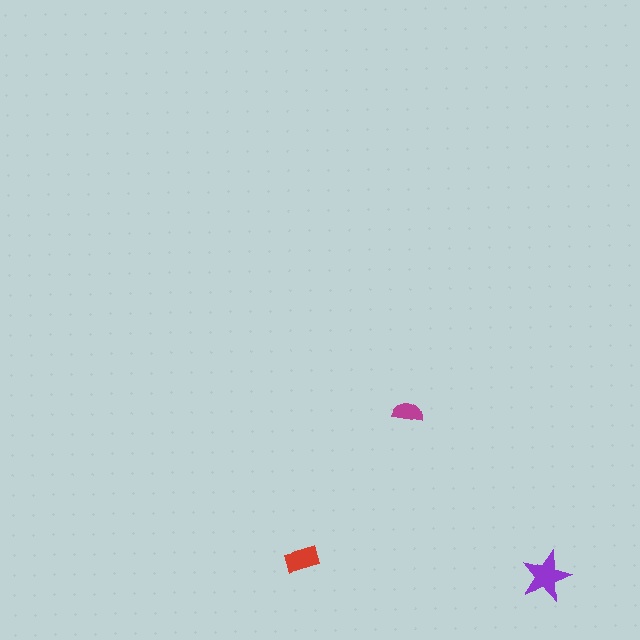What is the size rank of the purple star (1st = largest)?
1st.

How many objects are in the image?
There are 3 objects in the image.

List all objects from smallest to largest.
The magenta semicircle, the red rectangle, the purple star.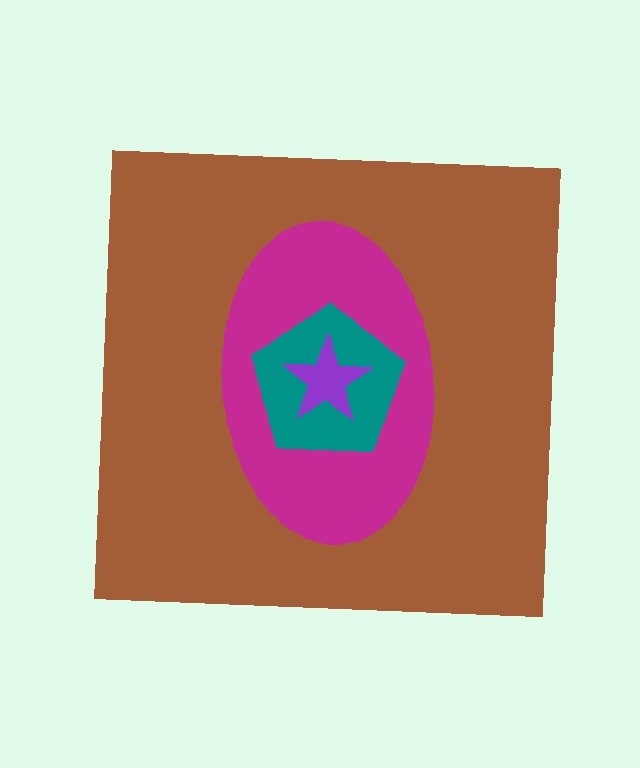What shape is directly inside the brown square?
The magenta ellipse.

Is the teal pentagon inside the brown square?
Yes.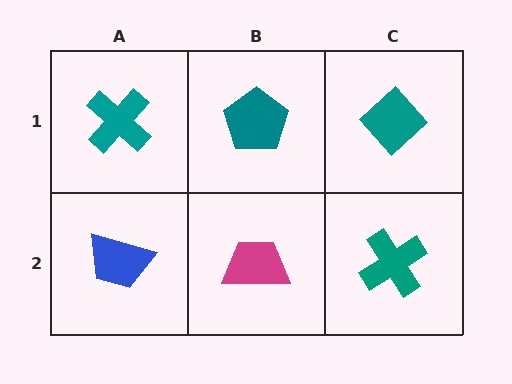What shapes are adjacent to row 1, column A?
A blue trapezoid (row 2, column A), a teal pentagon (row 1, column B).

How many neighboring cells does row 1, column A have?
2.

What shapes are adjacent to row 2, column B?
A teal pentagon (row 1, column B), a blue trapezoid (row 2, column A), a teal cross (row 2, column C).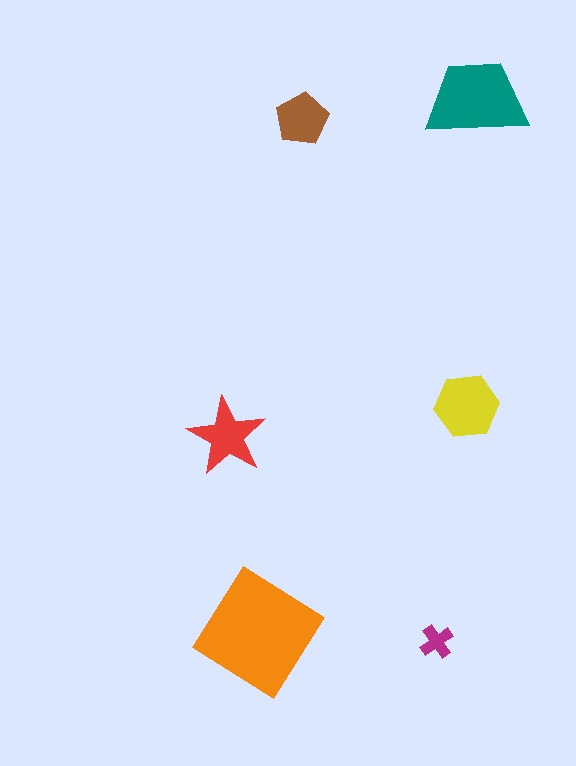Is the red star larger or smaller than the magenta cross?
Larger.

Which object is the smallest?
The magenta cross.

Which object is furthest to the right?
The teal trapezoid is rightmost.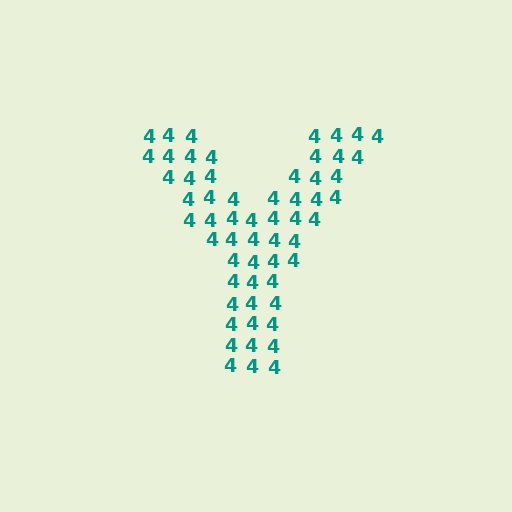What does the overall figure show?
The overall figure shows the letter Y.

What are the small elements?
The small elements are digit 4's.